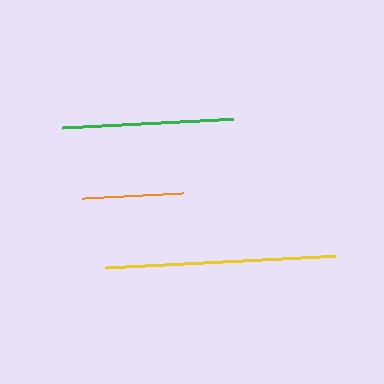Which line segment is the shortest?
The orange line is the shortest at approximately 101 pixels.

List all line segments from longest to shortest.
From longest to shortest: yellow, green, orange.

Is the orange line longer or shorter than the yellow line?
The yellow line is longer than the orange line.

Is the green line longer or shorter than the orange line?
The green line is longer than the orange line.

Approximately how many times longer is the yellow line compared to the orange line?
The yellow line is approximately 2.3 times the length of the orange line.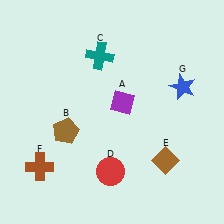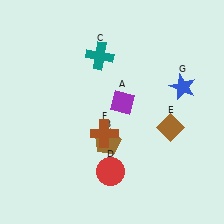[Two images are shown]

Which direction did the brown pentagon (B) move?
The brown pentagon (B) moved right.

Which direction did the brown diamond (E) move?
The brown diamond (E) moved up.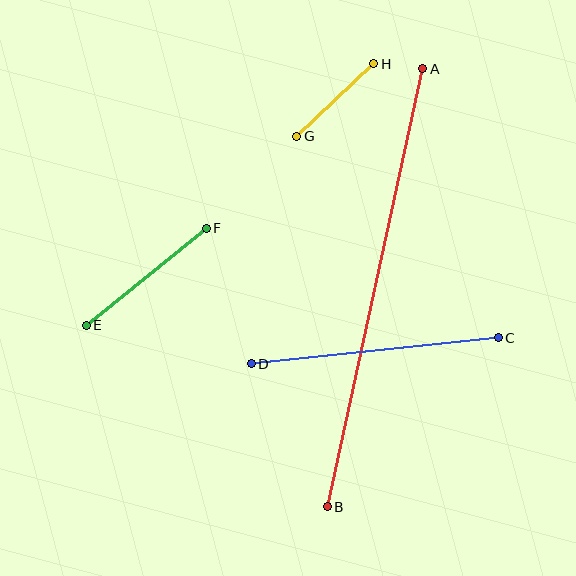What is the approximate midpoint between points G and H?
The midpoint is at approximately (335, 100) pixels.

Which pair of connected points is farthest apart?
Points A and B are farthest apart.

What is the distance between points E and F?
The distance is approximately 154 pixels.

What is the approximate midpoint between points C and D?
The midpoint is at approximately (375, 351) pixels.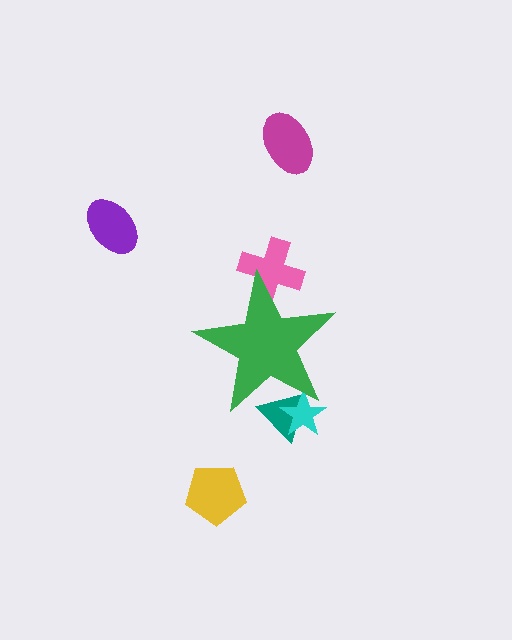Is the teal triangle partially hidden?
Yes, the teal triangle is partially hidden behind the green star.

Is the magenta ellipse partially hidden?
No, the magenta ellipse is fully visible.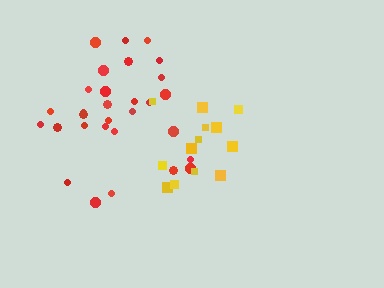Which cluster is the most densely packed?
Yellow.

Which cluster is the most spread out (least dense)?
Red.